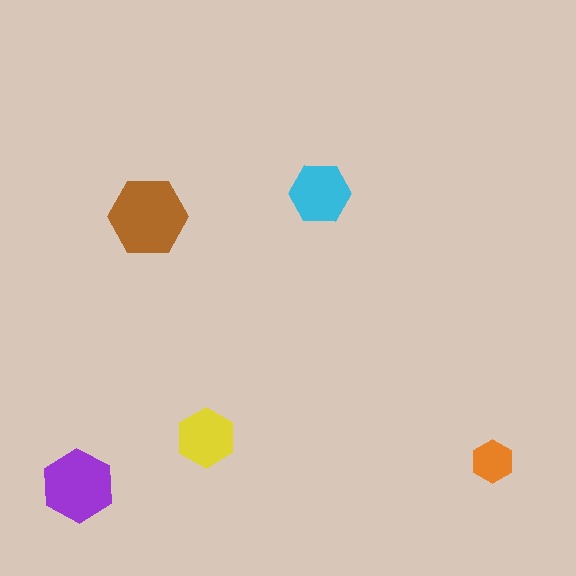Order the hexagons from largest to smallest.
the brown one, the purple one, the cyan one, the yellow one, the orange one.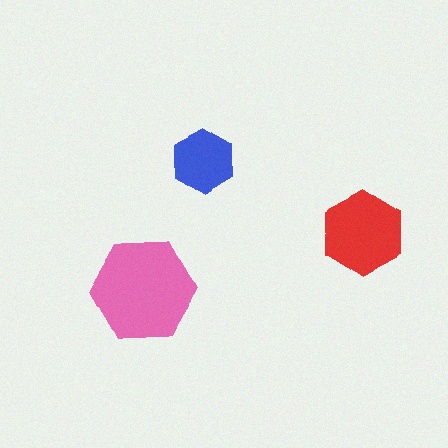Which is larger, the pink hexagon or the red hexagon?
The pink one.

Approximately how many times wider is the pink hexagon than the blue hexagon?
About 1.5 times wider.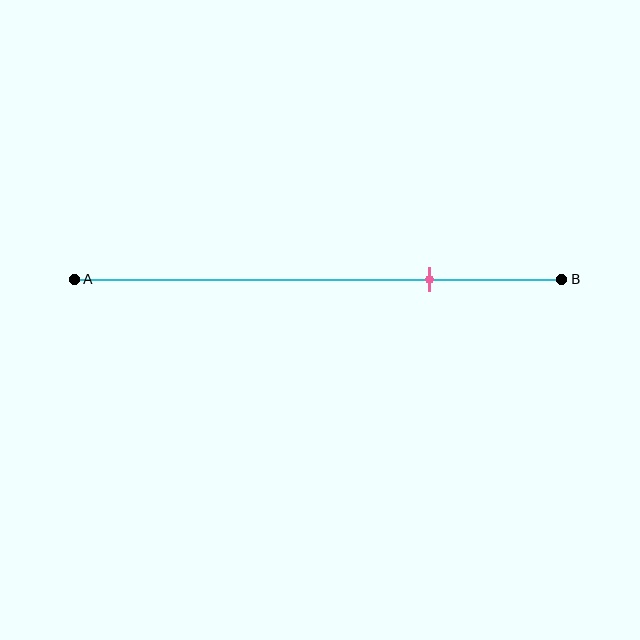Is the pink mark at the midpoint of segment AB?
No, the mark is at about 75% from A, not at the 50% midpoint.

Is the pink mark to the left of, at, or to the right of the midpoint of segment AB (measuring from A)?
The pink mark is to the right of the midpoint of segment AB.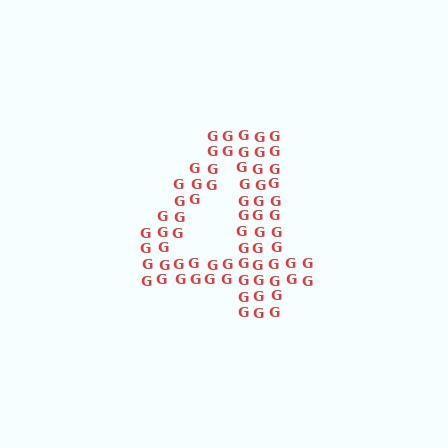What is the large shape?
The large shape is the digit 4.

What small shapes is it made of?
It is made of small letter G's.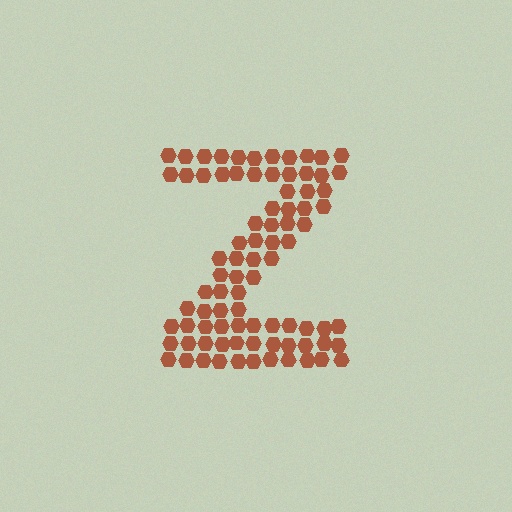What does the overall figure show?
The overall figure shows the letter Z.